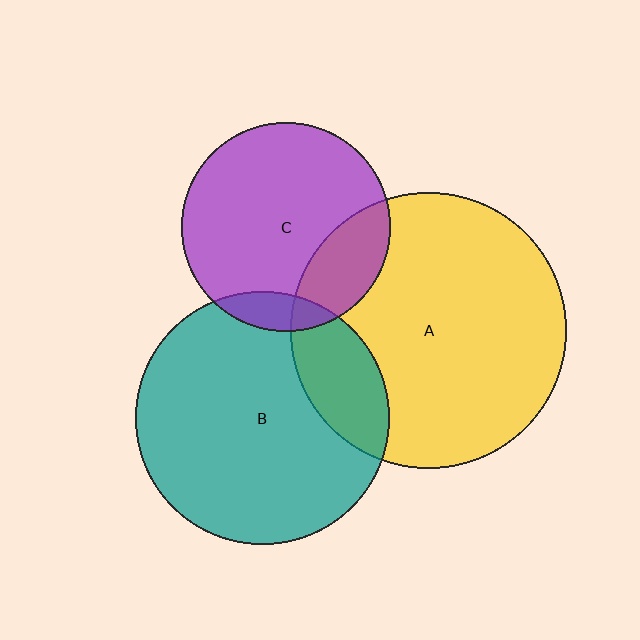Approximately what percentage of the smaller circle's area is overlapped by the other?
Approximately 20%.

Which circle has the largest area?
Circle A (yellow).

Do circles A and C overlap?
Yes.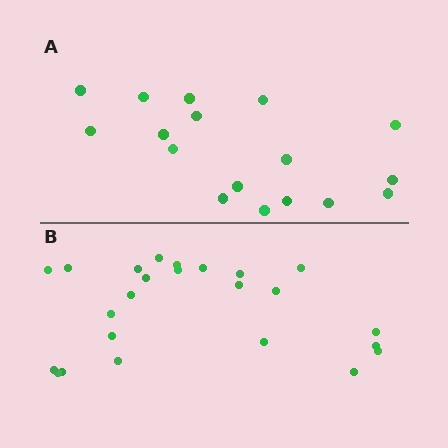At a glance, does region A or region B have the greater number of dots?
Region B (the bottom region) has more dots.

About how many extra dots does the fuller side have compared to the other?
Region B has roughly 8 or so more dots than region A.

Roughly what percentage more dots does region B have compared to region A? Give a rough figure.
About 40% more.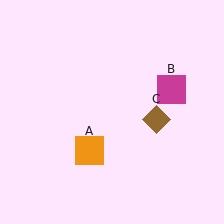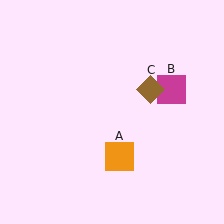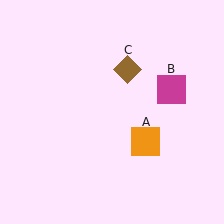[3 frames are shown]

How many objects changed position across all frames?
2 objects changed position: orange square (object A), brown diamond (object C).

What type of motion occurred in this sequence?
The orange square (object A), brown diamond (object C) rotated counterclockwise around the center of the scene.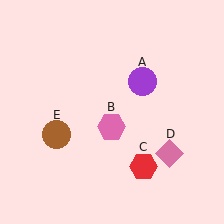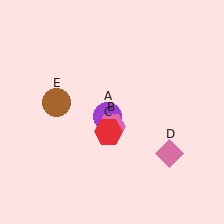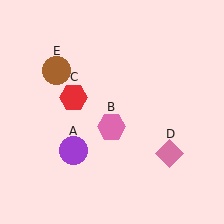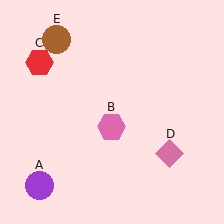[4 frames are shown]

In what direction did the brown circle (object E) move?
The brown circle (object E) moved up.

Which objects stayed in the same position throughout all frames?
Pink hexagon (object B) and pink diamond (object D) remained stationary.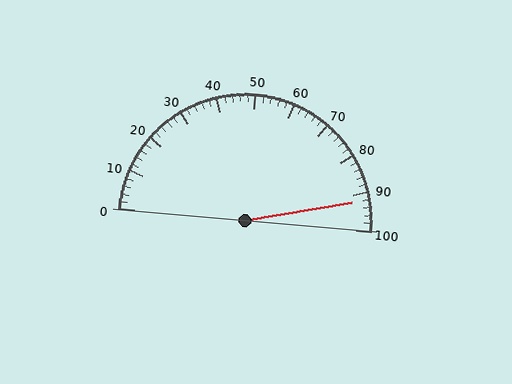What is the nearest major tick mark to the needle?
The nearest major tick mark is 90.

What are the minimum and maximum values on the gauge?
The gauge ranges from 0 to 100.